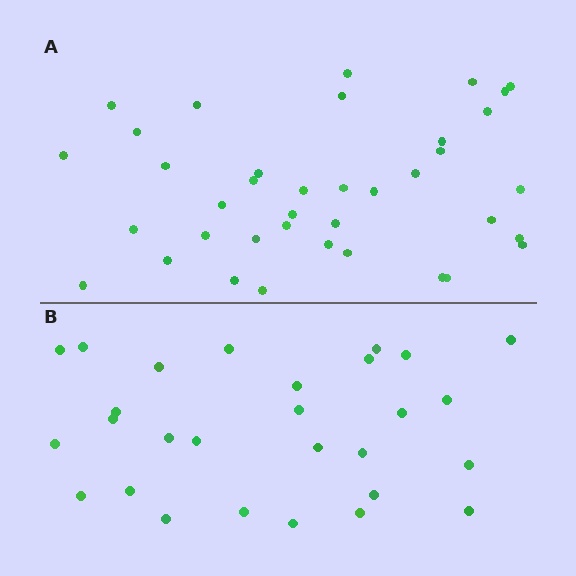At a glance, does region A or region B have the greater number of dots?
Region A (the top region) has more dots.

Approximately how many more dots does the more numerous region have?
Region A has roughly 10 or so more dots than region B.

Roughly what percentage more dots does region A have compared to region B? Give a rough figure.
About 35% more.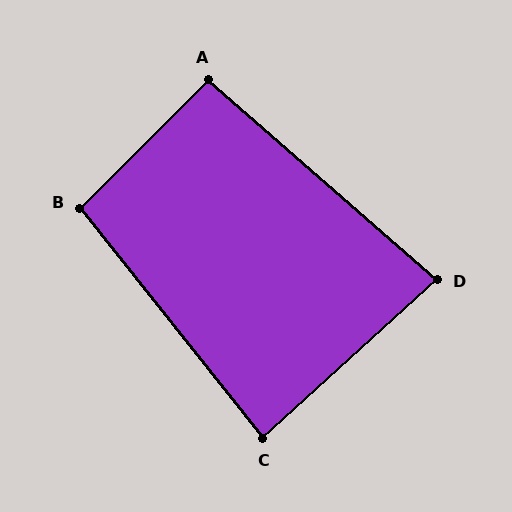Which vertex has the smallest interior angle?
D, at approximately 84 degrees.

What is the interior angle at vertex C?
Approximately 86 degrees (approximately right).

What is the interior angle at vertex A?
Approximately 94 degrees (approximately right).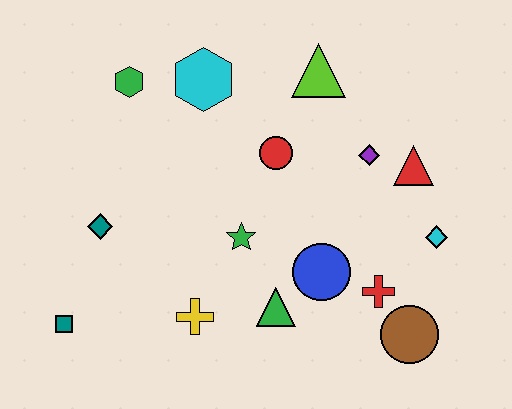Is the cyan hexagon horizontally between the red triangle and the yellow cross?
Yes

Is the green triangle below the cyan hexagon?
Yes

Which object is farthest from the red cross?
The green hexagon is farthest from the red cross.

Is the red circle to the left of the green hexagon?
No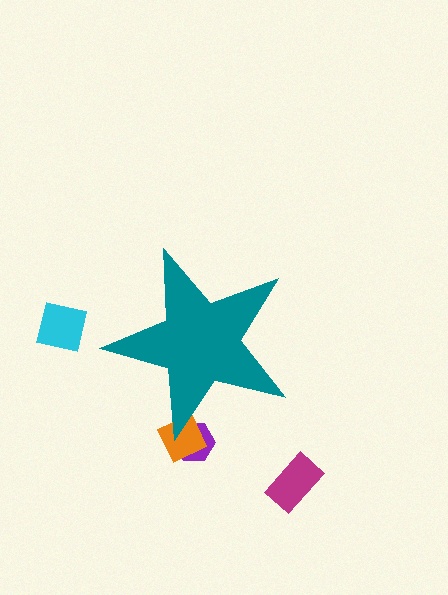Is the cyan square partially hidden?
No, the cyan square is fully visible.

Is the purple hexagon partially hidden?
Yes, the purple hexagon is partially hidden behind the teal star.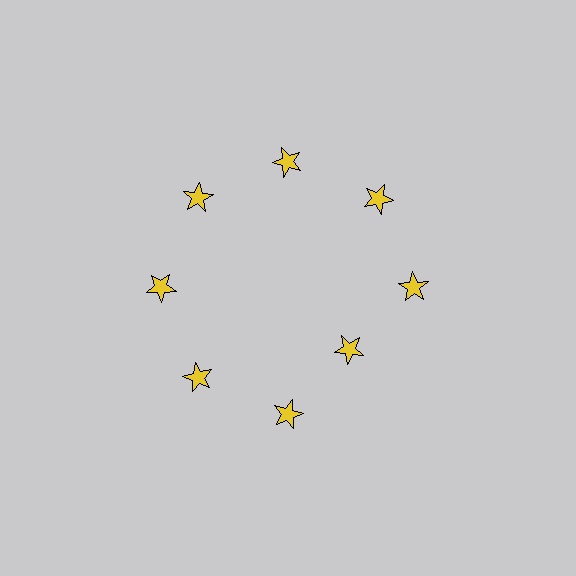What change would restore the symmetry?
The symmetry would be restored by moving it outward, back onto the ring so that all 8 stars sit at equal angles and equal distance from the center.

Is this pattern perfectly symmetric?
No. The 8 yellow stars are arranged in a ring, but one element near the 4 o'clock position is pulled inward toward the center, breaking the 8-fold rotational symmetry.